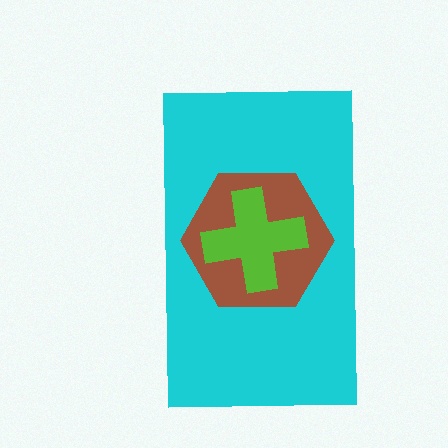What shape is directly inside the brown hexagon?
The lime cross.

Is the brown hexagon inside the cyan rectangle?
Yes.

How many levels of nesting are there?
3.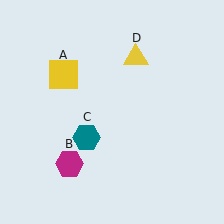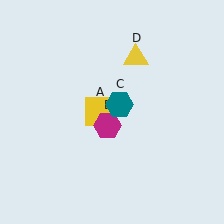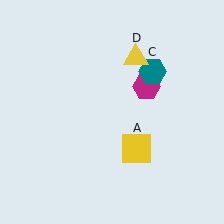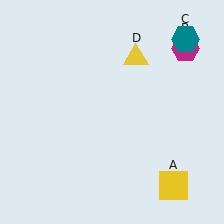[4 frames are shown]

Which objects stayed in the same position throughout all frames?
Yellow triangle (object D) remained stationary.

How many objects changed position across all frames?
3 objects changed position: yellow square (object A), magenta hexagon (object B), teal hexagon (object C).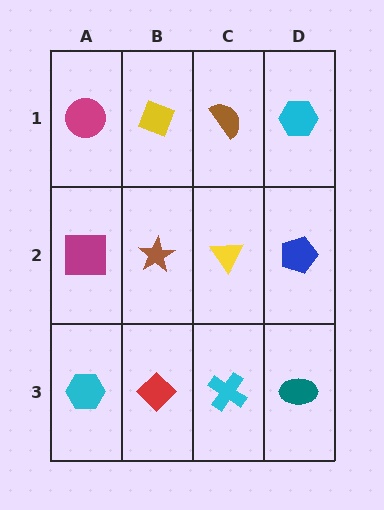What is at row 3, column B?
A red diamond.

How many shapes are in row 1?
4 shapes.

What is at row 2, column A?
A magenta square.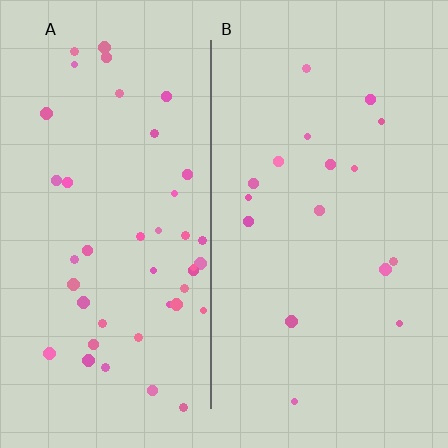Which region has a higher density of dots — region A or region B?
A (the left).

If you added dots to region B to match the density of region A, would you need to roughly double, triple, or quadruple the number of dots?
Approximately triple.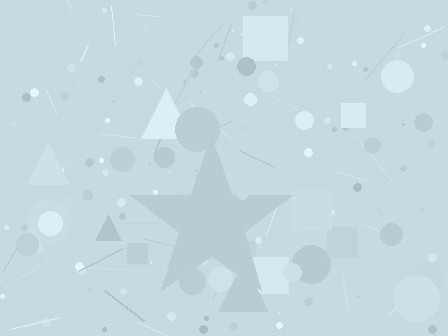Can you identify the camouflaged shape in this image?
The camouflaged shape is a star.